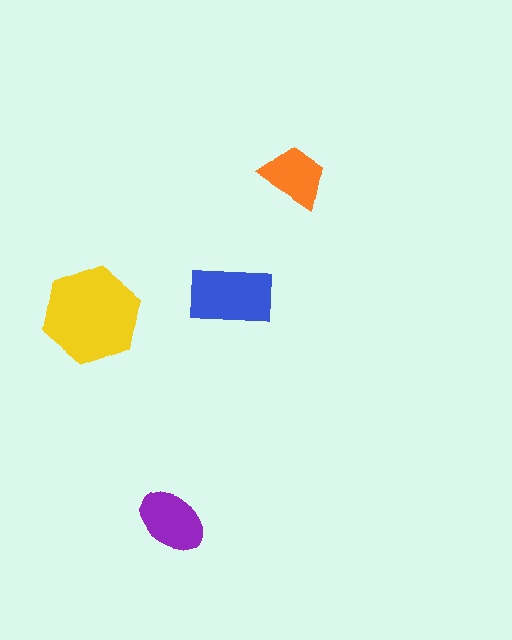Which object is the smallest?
The orange trapezoid.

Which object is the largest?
The yellow hexagon.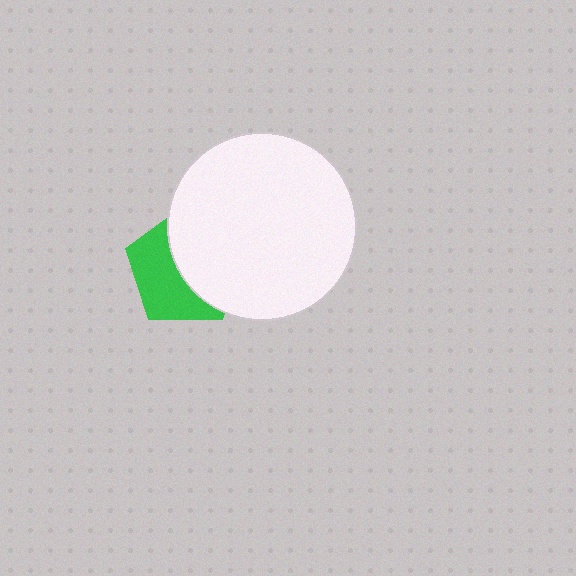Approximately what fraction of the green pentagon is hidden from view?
Roughly 53% of the green pentagon is hidden behind the white circle.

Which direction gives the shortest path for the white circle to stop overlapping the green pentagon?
Moving right gives the shortest separation.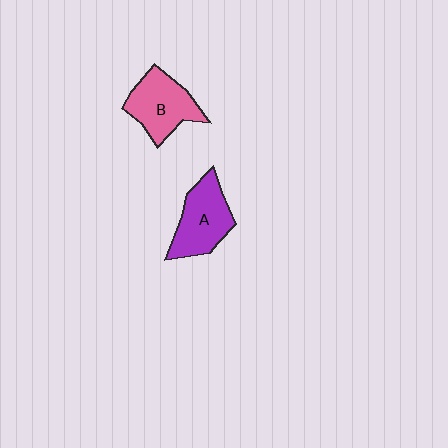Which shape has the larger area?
Shape B (pink).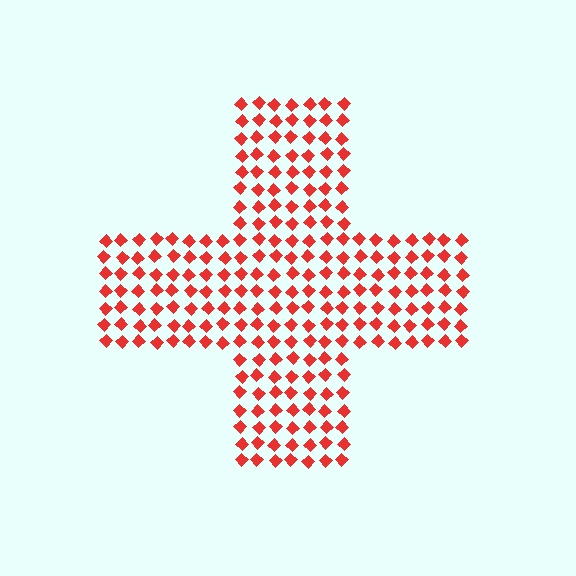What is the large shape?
The large shape is a cross.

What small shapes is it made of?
It is made of small diamonds.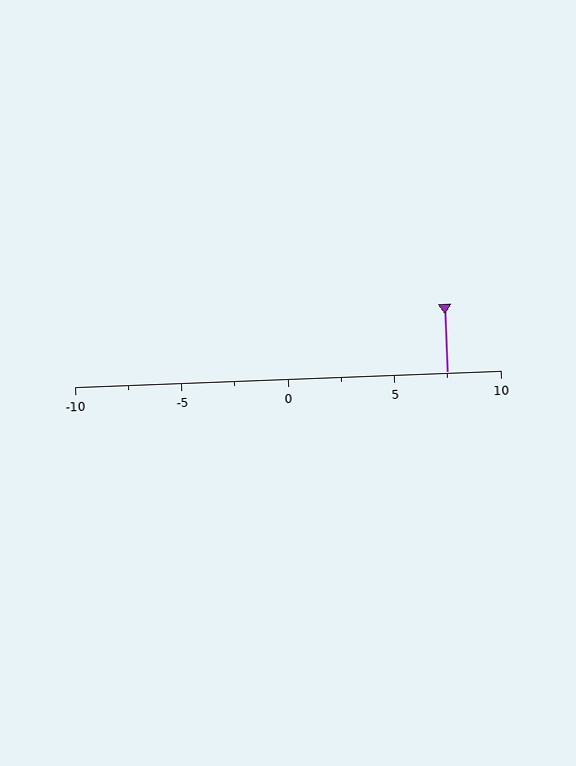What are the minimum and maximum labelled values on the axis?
The axis runs from -10 to 10.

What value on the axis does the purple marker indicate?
The marker indicates approximately 7.5.